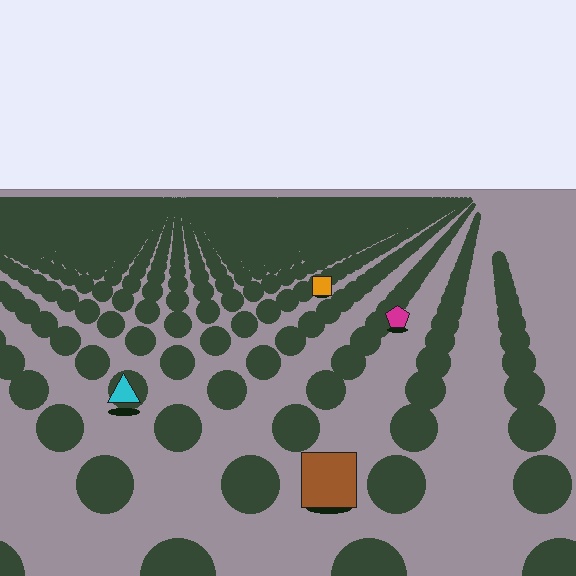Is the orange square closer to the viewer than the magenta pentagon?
No. The magenta pentagon is closer — you can tell from the texture gradient: the ground texture is coarser near it.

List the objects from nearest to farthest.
From nearest to farthest: the brown square, the cyan triangle, the magenta pentagon, the orange square.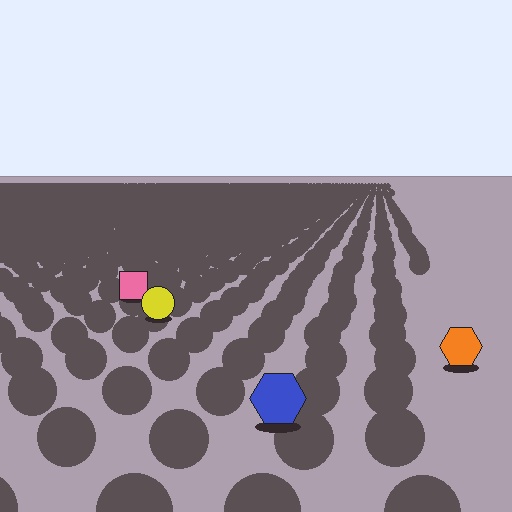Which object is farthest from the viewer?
The pink square is farthest from the viewer. It appears smaller and the ground texture around it is denser.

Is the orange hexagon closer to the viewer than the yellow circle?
Yes. The orange hexagon is closer — you can tell from the texture gradient: the ground texture is coarser near it.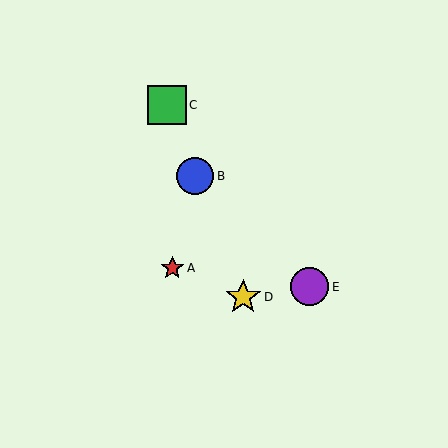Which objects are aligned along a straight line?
Objects B, C, D are aligned along a straight line.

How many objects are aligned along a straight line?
3 objects (B, C, D) are aligned along a straight line.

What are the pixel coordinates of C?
Object C is at (167, 105).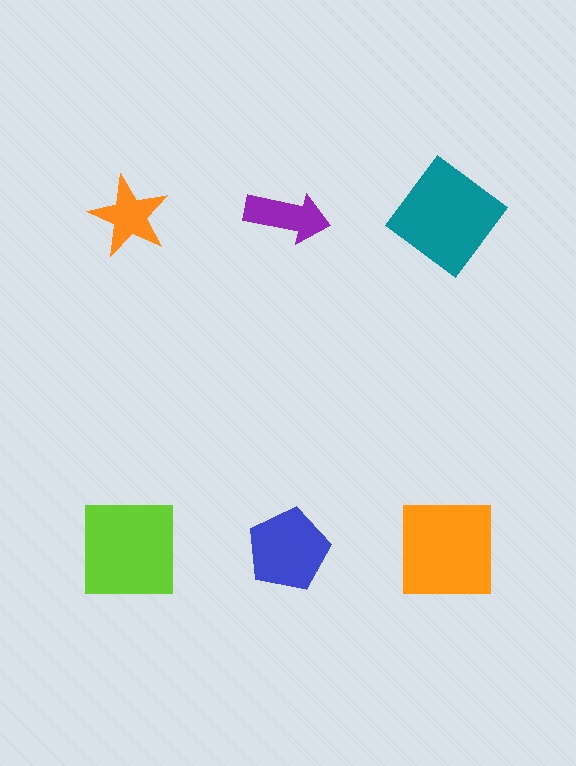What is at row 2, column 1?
A lime square.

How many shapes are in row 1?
3 shapes.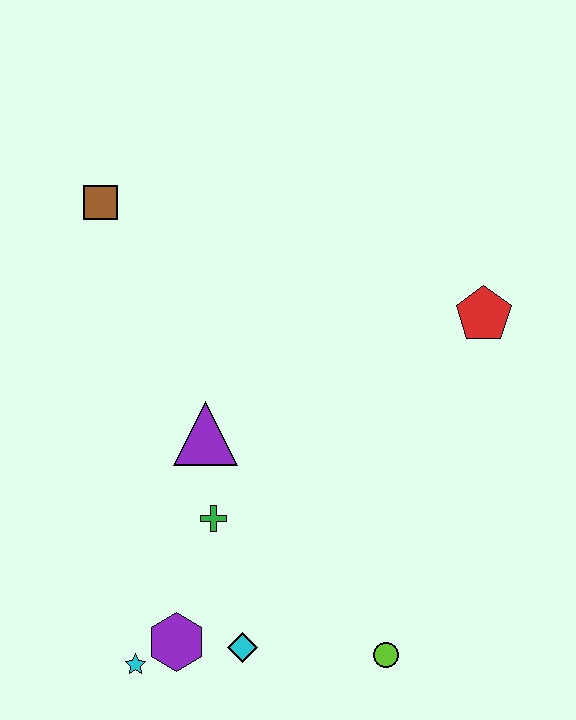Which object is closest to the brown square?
The purple triangle is closest to the brown square.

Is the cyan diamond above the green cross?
No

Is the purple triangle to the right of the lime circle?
No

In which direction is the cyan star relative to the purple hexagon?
The cyan star is to the left of the purple hexagon.